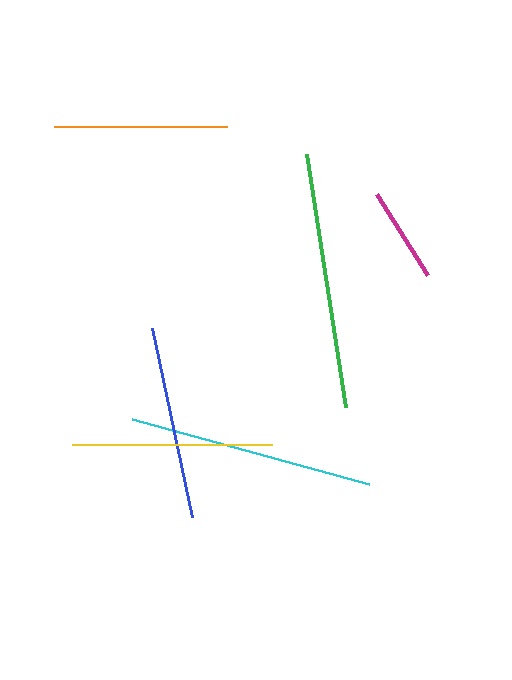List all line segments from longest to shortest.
From longest to shortest: green, cyan, yellow, blue, orange, magenta.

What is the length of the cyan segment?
The cyan segment is approximately 245 pixels long.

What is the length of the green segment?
The green segment is approximately 256 pixels long.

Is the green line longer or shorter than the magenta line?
The green line is longer than the magenta line.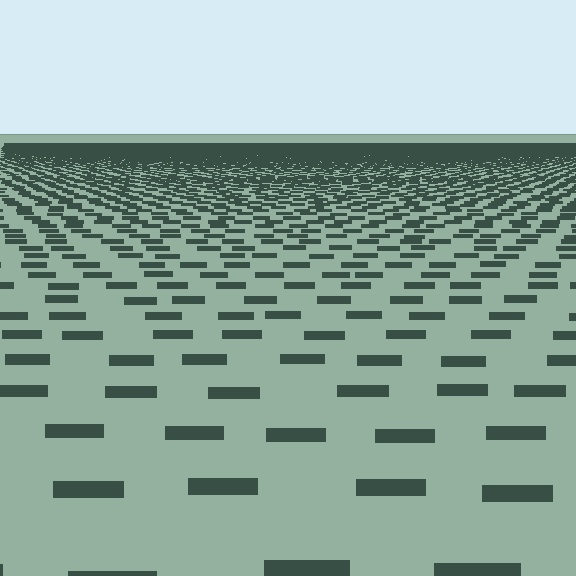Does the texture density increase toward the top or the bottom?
Density increases toward the top.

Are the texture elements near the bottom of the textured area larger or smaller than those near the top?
Larger. Near the bottom, elements are closer to the viewer and appear at a bigger on-screen size.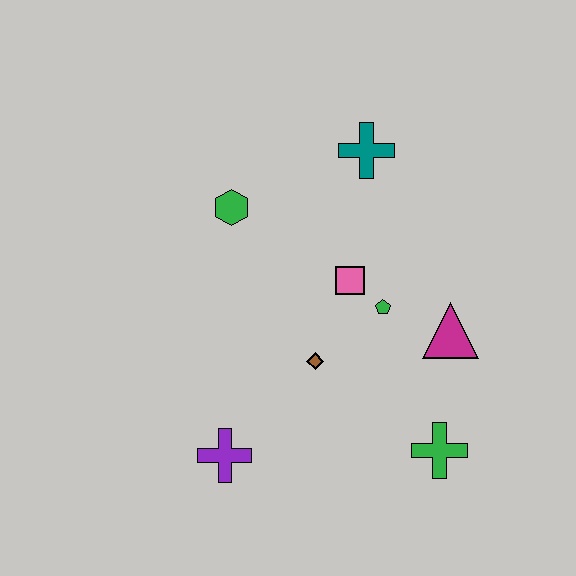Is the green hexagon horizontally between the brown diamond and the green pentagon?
No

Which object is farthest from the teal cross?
The purple cross is farthest from the teal cross.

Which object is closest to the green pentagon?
The pink square is closest to the green pentagon.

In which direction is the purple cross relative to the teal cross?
The purple cross is below the teal cross.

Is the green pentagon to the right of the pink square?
Yes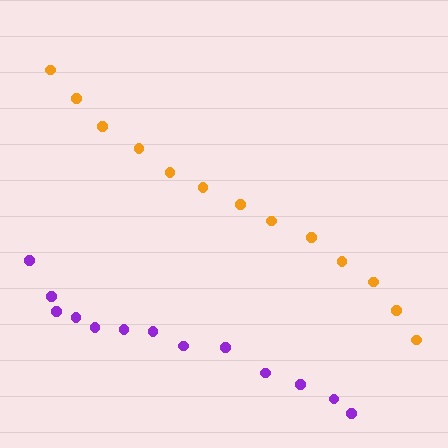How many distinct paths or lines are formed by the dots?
There are 2 distinct paths.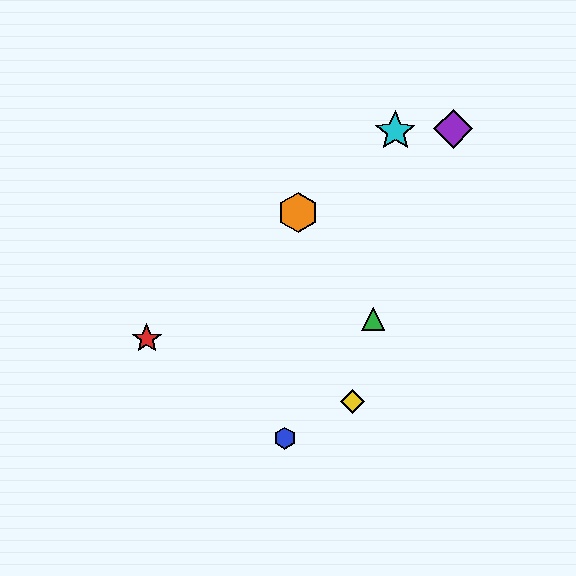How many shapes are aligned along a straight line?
3 shapes (the red star, the orange hexagon, the cyan star) are aligned along a straight line.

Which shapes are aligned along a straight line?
The red star, the orange hexagon, the cyan star are aligned along a straight line.